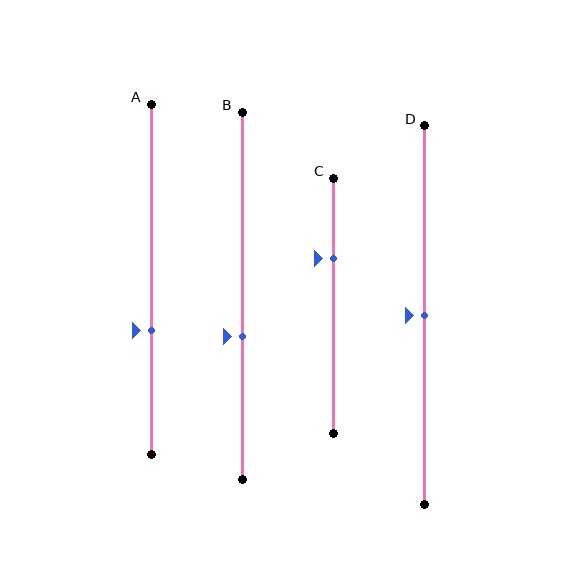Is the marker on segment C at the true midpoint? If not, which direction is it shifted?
No, the marker on segment C is shifted upward by about 18% of the segment length.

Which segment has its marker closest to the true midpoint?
Segment D has its marker closest to the true midpoint.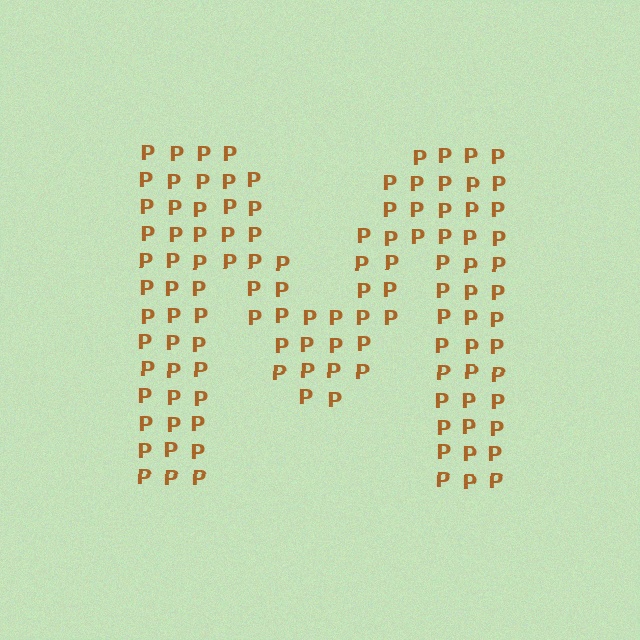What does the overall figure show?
The overall figure shows the letter M.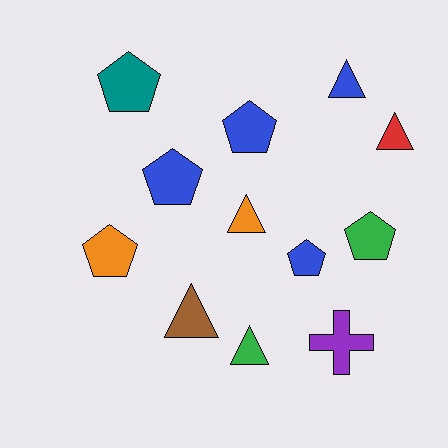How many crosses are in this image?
There is 1 cross.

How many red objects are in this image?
There is 1 red object.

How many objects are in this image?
There are 12 objects.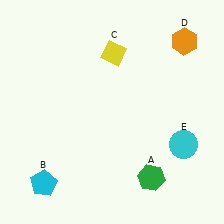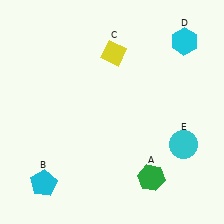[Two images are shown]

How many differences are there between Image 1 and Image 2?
There is 1 difference between the two images.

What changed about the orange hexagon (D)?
In Image 1, D is orange. In Image 2, it changed to cyan.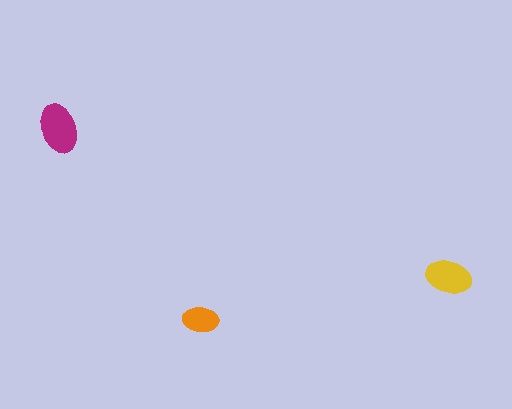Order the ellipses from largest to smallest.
the magenta one, the yellow one, the orange one.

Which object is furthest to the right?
The yellow ellipse is rightmost.